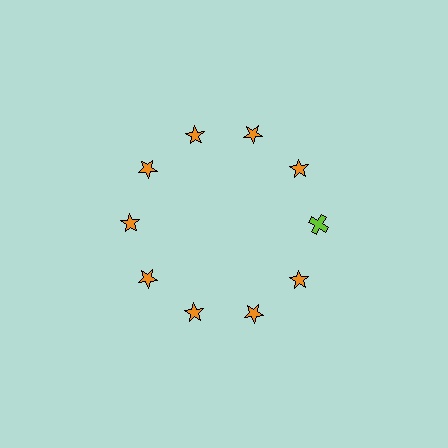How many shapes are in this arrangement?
There are 10 shapes arranged in a ring pattern.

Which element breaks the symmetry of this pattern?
The lime cross at roughly the 3 o'clock position breaks the symmetry. All other shapes are orange stars.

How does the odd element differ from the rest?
It differs in both color (lime instead of orange) and shape (cross instead of star).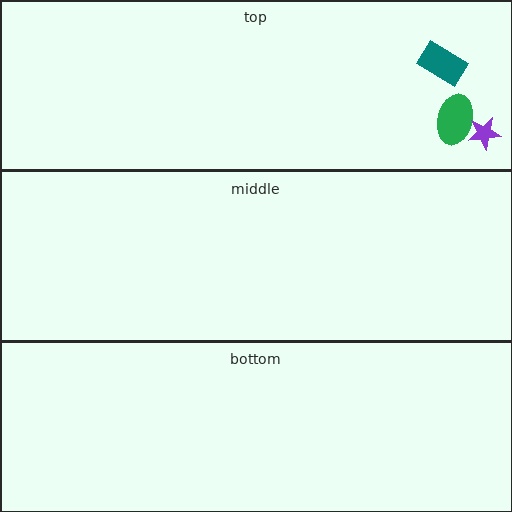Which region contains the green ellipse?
The top region.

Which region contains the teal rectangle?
The top region.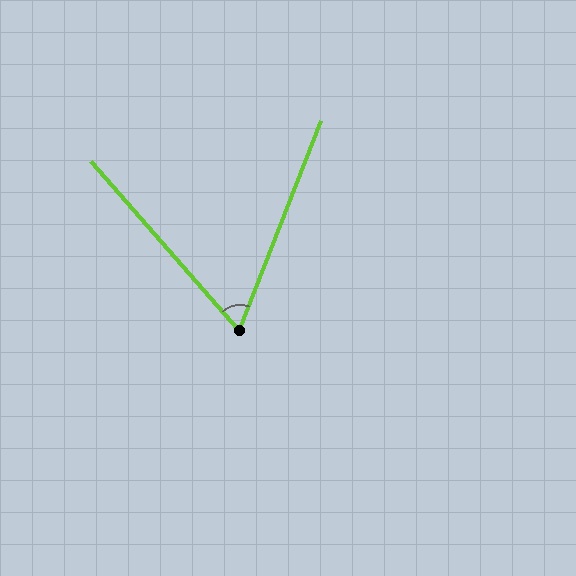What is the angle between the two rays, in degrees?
Approximately 62 degrees.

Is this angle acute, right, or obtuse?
It is acute.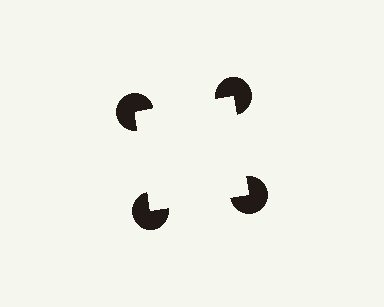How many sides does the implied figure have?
4 sides.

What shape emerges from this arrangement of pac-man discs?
An illusory square — its edges are inferred from the aligned wedge cuts in the pac-man discs, not physically drawn.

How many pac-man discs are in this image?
There are 4 — one at each vertex of the illusory square.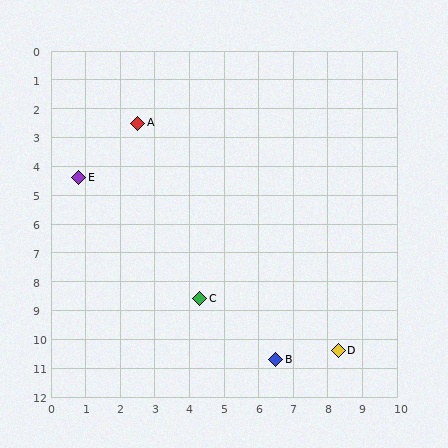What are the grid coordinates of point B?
Point B is at approximately (6.5, 10.7).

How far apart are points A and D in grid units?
Points A and D are about 9.8 grid units apart.